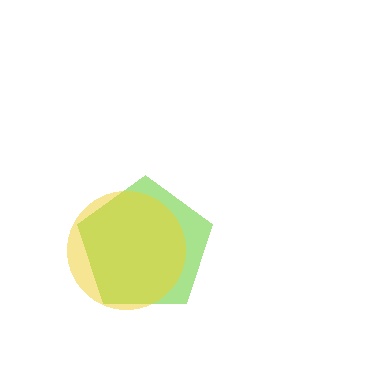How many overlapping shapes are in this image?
There are 2 overlapping shapes in the image.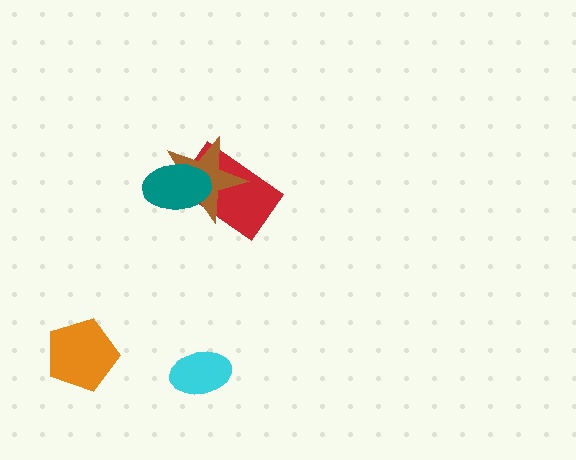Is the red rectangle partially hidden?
Yes, it is partially covered by another shape.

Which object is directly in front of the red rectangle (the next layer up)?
The brown star is directly in front of the red rectangle.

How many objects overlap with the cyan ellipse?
0 objects overlap with the cyan ellipse.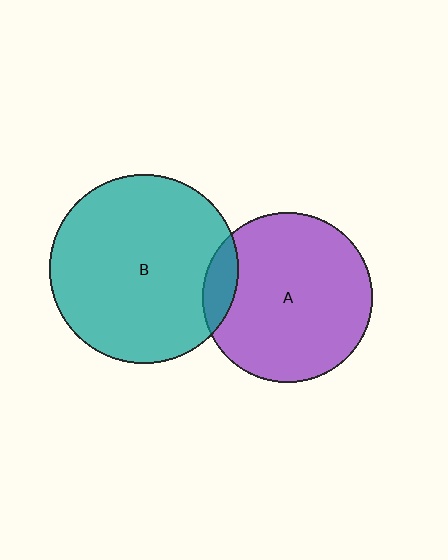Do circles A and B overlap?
Yes.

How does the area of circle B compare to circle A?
Approximately 1.2 times.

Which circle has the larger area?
Circle B (teal).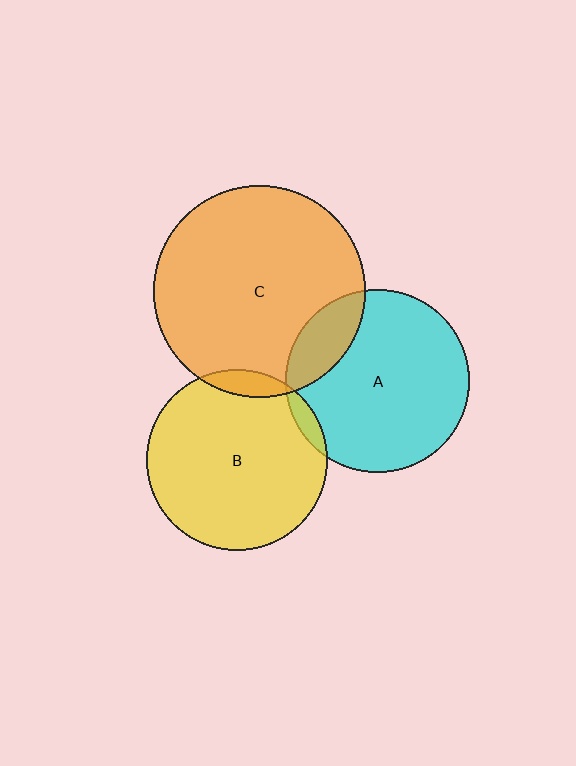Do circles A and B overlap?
Yes.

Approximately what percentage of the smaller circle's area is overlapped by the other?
Approximately 5%.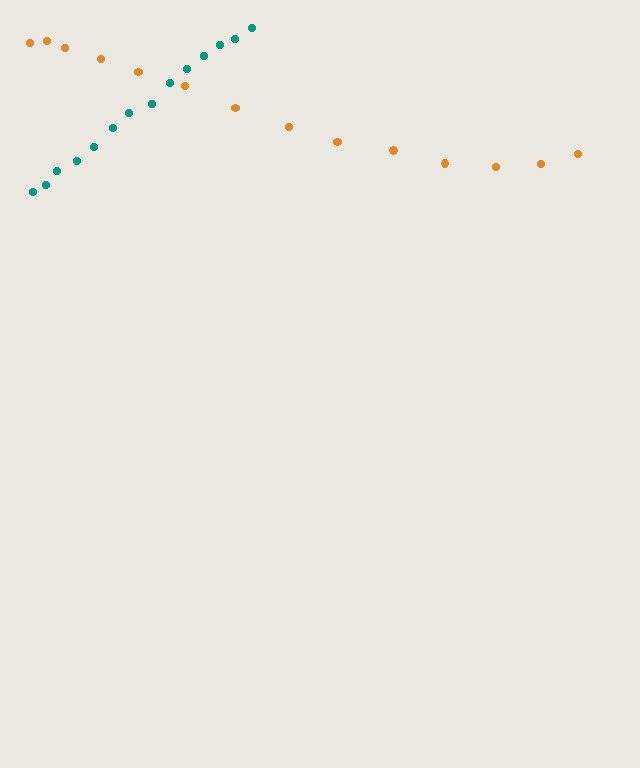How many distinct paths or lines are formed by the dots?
There are 2 distinct paths.